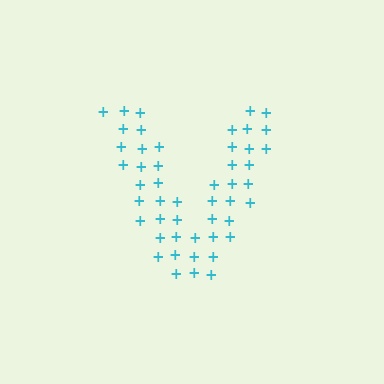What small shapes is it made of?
It is made of small plus signs.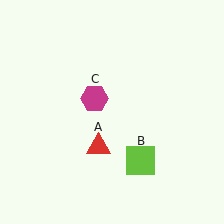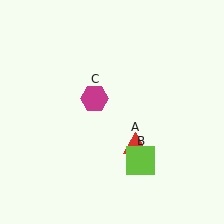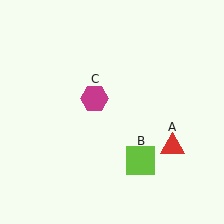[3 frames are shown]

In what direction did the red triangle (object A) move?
The red triangle (object A) moved right.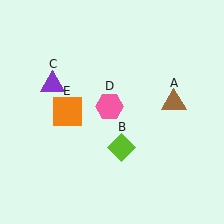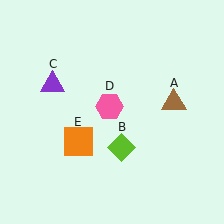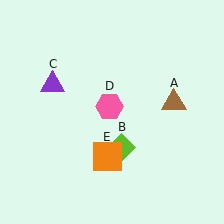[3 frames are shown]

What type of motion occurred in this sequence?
The orange square (object E) rotated counterclockwise around the center of the scene.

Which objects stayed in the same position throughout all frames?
Brown triangle (object A) and lime diamond (object B) and purple triangle (object C) and pink hexagon (object D) remained stationary.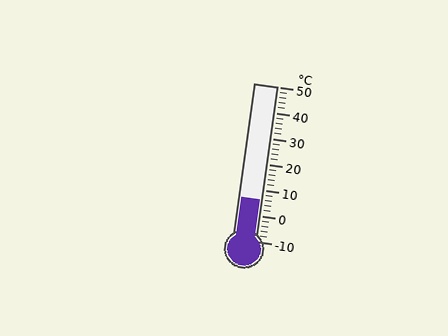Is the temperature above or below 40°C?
The temperature is below 40°C.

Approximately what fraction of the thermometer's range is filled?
The thermometer is filled to approximately 25% of its range.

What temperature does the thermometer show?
The thermometer shows approximately 6°C.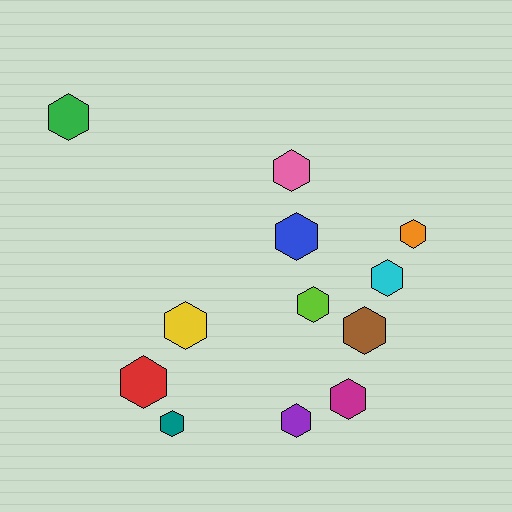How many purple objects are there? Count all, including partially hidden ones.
There is 1 purple object.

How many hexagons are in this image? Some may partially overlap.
There are 12 hexagons.